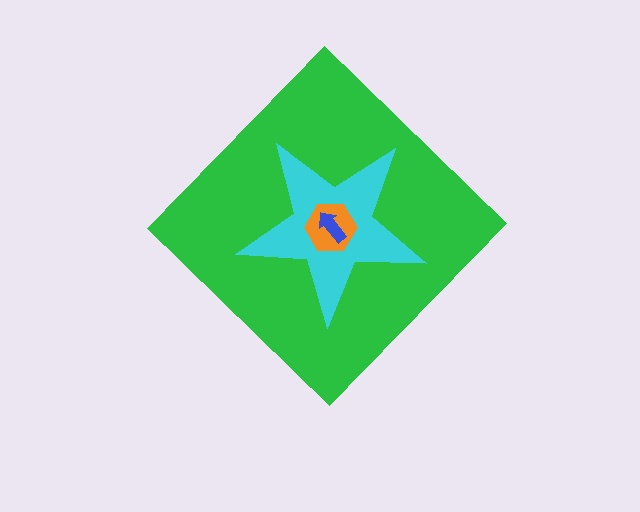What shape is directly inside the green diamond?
The cyan star.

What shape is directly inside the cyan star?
The orange hexagon.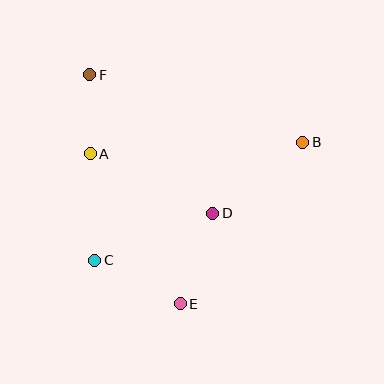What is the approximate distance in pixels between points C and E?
The distance between C and E is approximately 96 pixels.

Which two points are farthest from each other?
Points E and F are farthest from each other.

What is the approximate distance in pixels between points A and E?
The distance between A and E is approximately 174 pixels.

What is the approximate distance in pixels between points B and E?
The distance between B and E is approximately 202 pixels.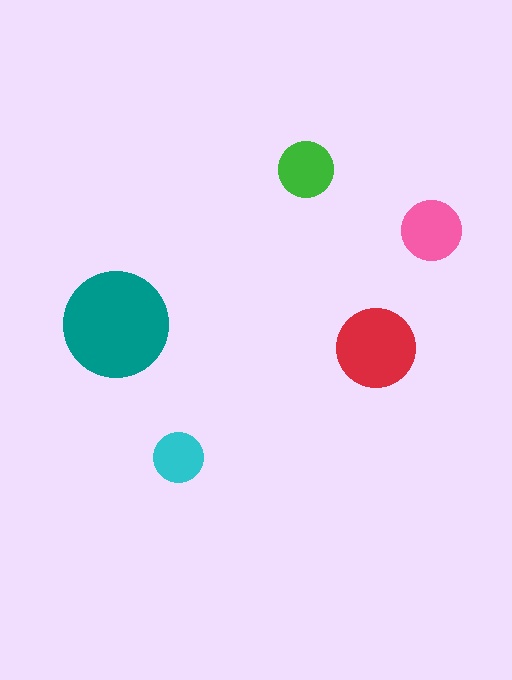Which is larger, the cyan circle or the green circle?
The green one.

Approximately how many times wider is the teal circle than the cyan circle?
About 2 times wider.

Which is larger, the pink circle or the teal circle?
The teal one.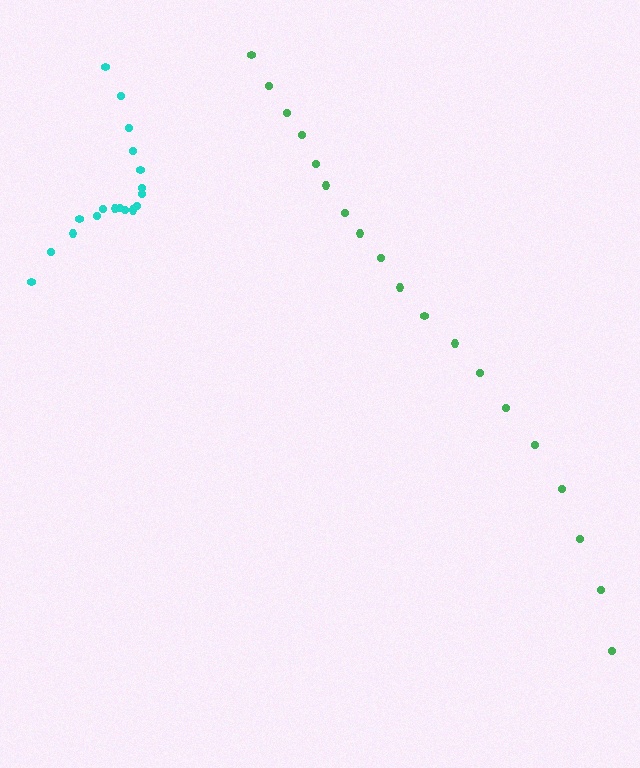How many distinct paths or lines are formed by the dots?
There are 2 distinct paths.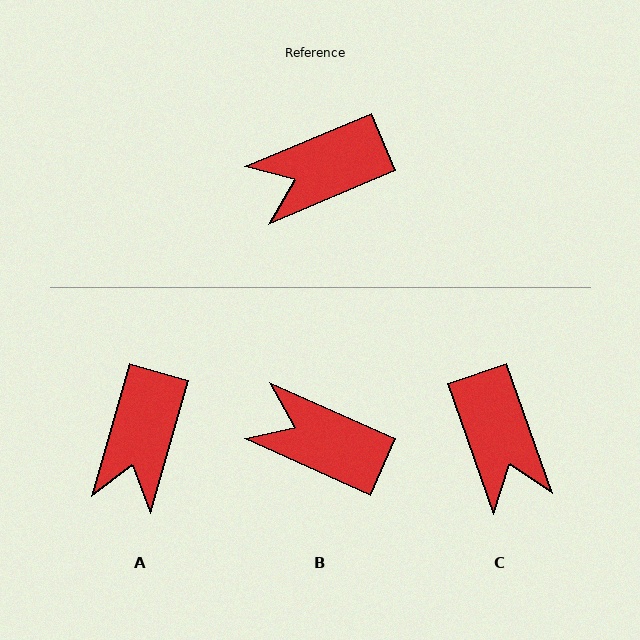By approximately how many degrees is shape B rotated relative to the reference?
Approximately 47 degrees clockwise.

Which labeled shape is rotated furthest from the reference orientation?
C, about 86 degrees away.